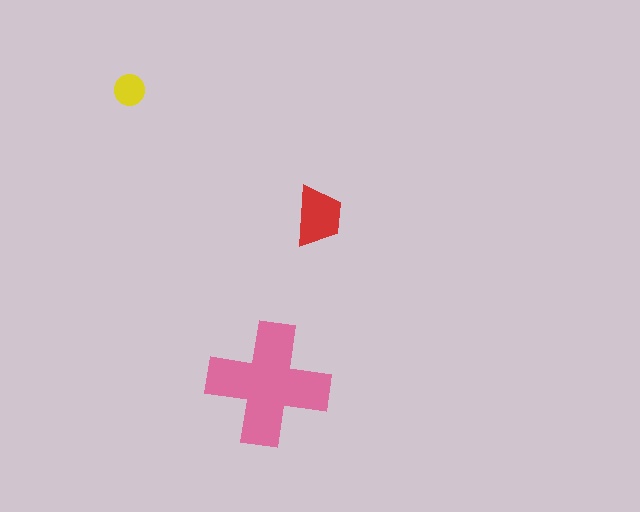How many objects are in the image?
There are 3 objects in the image.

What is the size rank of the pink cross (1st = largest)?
1st.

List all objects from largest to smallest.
The pink cross, the red trapezoid, the yellow circle.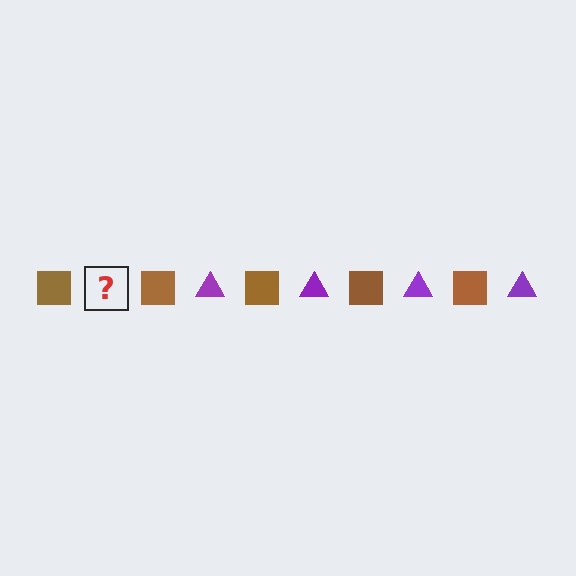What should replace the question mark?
The question mark should be replaced with a purple triangle.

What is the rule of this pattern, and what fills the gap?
The rule is that the pattern alternates between brown square and purple triangle. The gap should be filled with a purple triangle.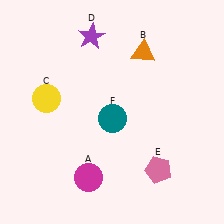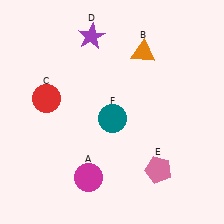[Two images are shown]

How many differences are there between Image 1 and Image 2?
There is 1 difference between the two images.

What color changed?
The circle (C) changed from yellow in Image 1 to red in Image 2.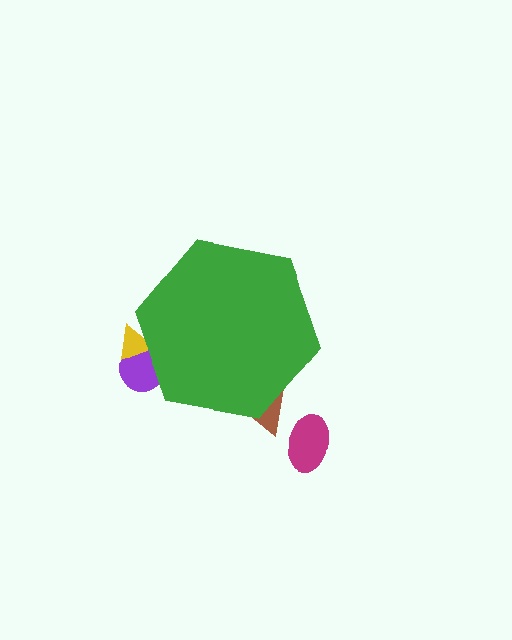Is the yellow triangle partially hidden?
Yes, the yellow triangle is partially hidden behind the green hexagon.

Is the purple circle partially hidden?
Yes, the purple circle is partially hidden behind the green hexagon.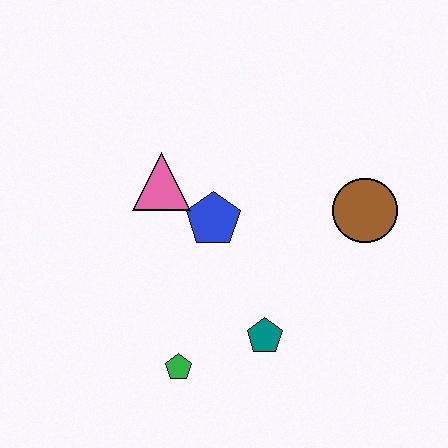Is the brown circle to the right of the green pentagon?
Yes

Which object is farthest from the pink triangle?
The brown circle is farthest from the pink triangle.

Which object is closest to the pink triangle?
The blue pentagon is closest to the pink triangle.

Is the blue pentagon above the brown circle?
No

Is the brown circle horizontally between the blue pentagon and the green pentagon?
No